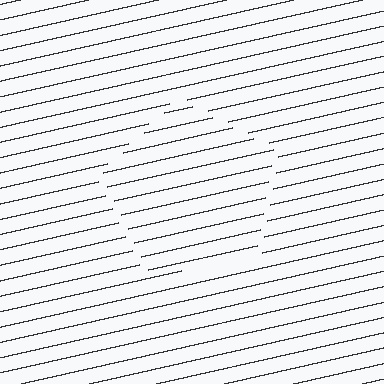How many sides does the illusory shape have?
5 sides — the line-ends trace a pentagon.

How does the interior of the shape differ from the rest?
The interior of the shape contains the same grating, shifted by half a period — the contour is defined by the phase discontinuity where line-ends from the inner and outer gratings abut.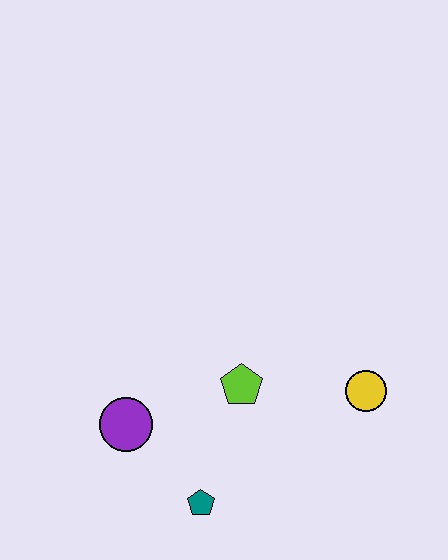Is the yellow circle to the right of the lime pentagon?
Yes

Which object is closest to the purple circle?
The teal pentagon is closest to the purple circle.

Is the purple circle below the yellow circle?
Yes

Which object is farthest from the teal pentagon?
The yellow circle is farthest from the teal pentagon.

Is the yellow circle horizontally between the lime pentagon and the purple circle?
No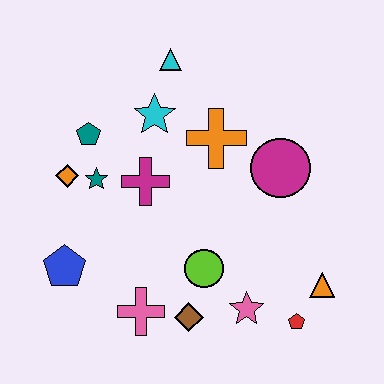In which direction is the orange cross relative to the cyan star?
The orange cross is to the right of the cyan star.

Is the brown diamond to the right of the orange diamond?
Yes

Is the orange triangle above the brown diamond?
Yes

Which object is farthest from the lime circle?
The cyan triangle is farthest from the lime circle.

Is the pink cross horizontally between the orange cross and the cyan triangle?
No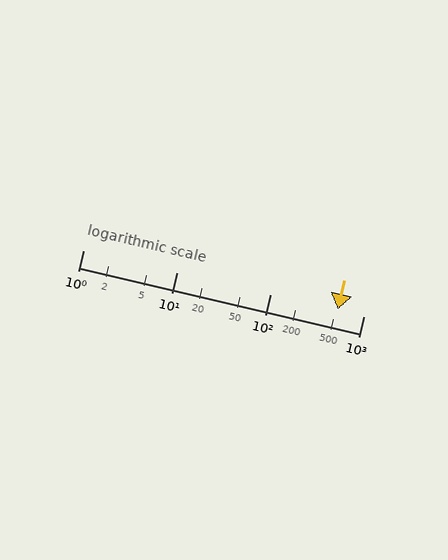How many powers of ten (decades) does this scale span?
The scale spans 3 decades, from 1 to 1000.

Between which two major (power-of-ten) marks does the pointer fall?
The pointer is between 100 and 1000.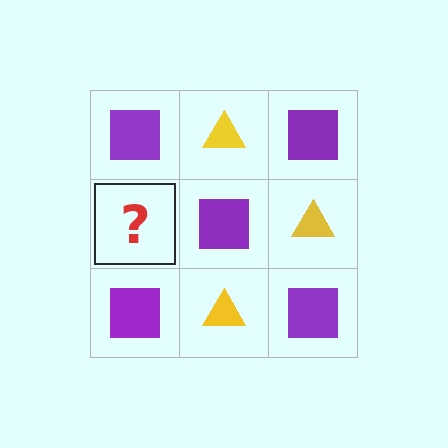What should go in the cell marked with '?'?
The missing cell should contain a yellow triangle.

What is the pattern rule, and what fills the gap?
The rule is that it alternates purple square and yellow triangle in a checkerboard pattern. The gap should be filled with a yellow triangle.